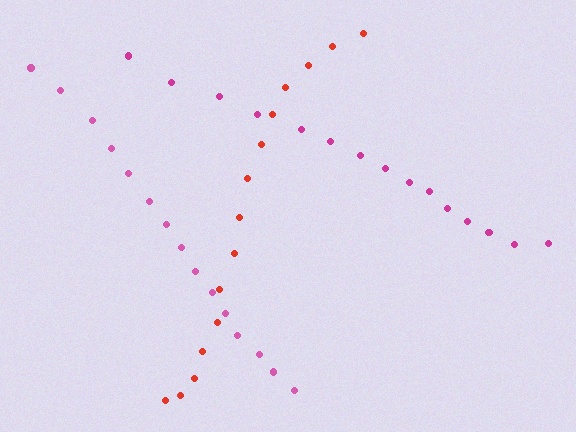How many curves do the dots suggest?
There are 3 distinct paths.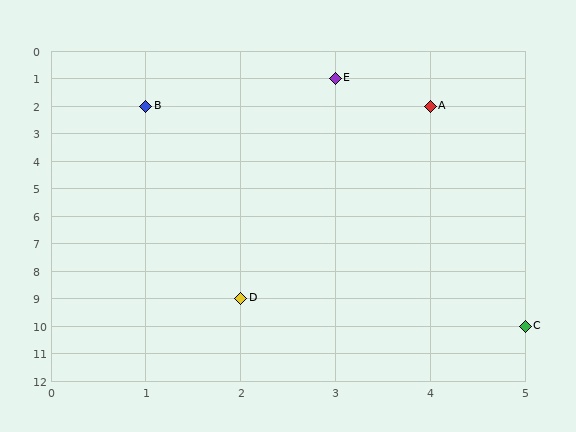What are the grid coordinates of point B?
Point B is at grid coordinates (1, 2).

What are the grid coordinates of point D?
Point D is at grid coordinates (2, 9).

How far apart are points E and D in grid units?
Points E and D are 1 column and 8 rows apart (about 8.1 grid units diagonally).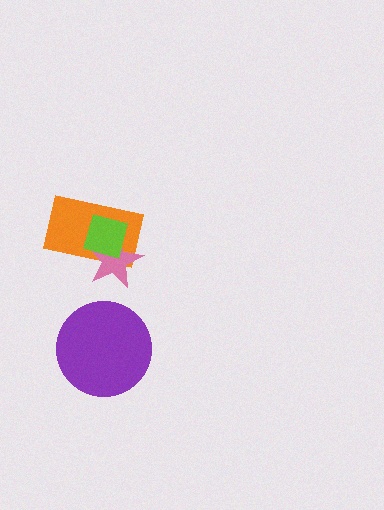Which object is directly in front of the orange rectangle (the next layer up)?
The pink star is directly in front of the orange rectangle.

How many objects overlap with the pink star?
2 objects overlap with the pink star.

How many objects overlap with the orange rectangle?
2 objects overlap with the orange rectangle.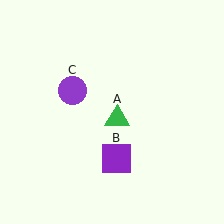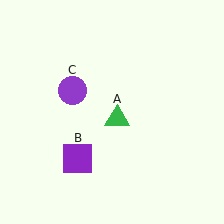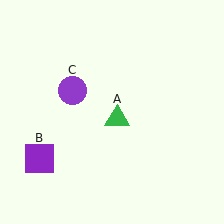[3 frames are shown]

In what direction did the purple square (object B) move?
The purple square (object B) moved left.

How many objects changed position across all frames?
1 object changed position: purple square (object B).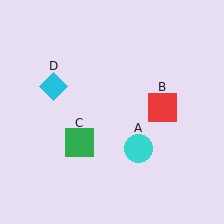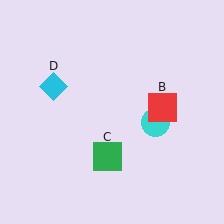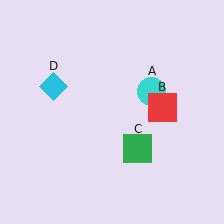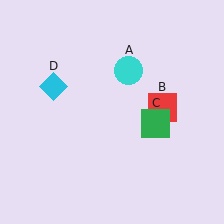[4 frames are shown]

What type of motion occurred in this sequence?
The cyan circle (object A), green square (object C) rotated counterclockwise around the center of the scene.